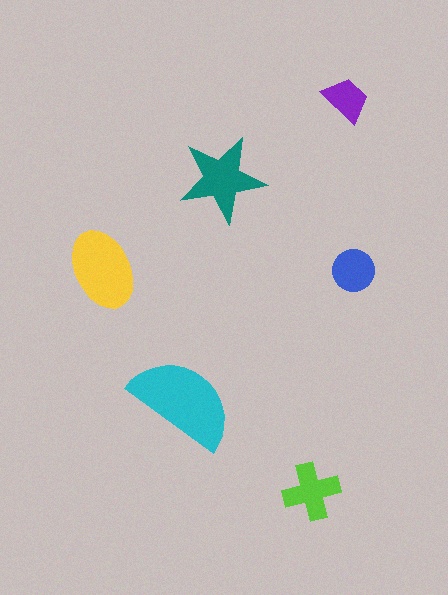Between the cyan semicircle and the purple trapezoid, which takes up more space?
The cyan semicircle.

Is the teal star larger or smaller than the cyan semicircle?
Smaller.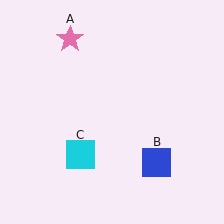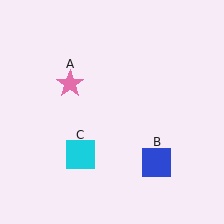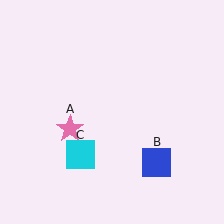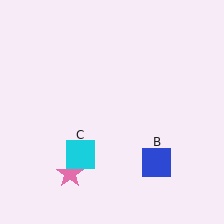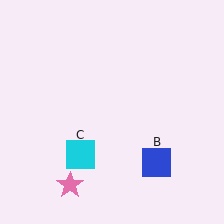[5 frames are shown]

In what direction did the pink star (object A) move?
The pink star (object A) moved down.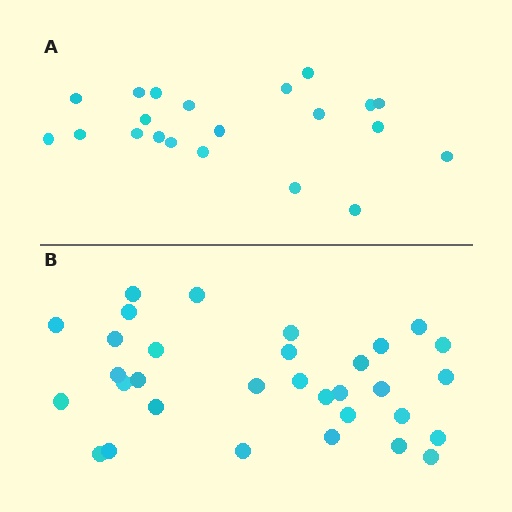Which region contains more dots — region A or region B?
Region B (the bottom region) has more dots.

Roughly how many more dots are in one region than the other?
Region B has roughly 12 or so more dots than region A.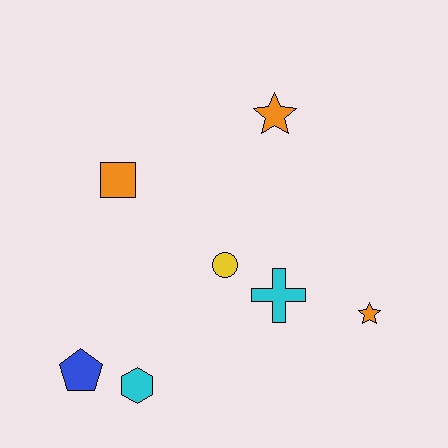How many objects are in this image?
There are 7 objects.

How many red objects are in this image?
There are no red objects.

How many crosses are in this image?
There is 1 cross.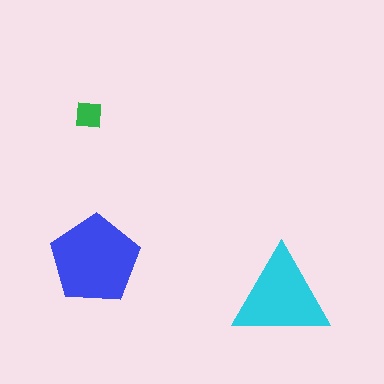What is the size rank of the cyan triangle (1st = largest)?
2nd.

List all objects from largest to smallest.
The blue pentagon, the cyan triangle, the green square.